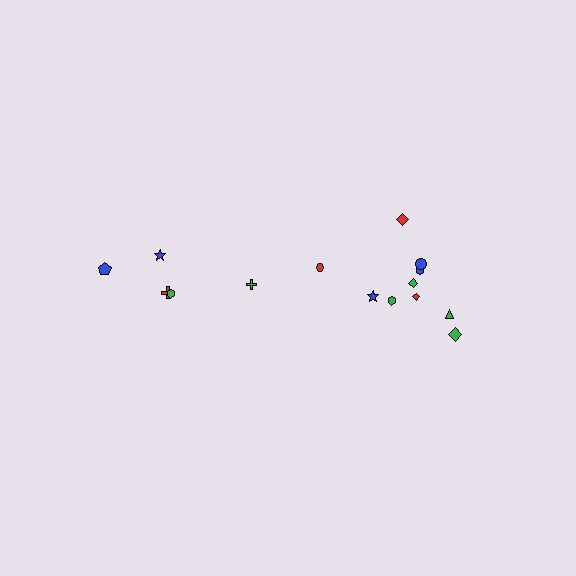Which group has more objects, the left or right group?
The right group.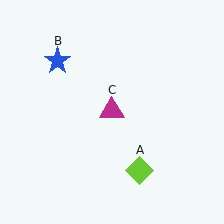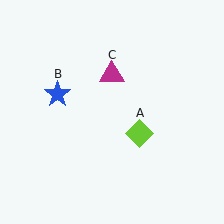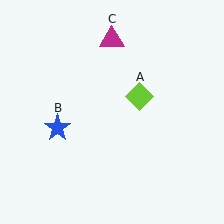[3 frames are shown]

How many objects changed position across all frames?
3 objects changed position: lime diamond (object A), blue star (object B), magenta triangle (object C).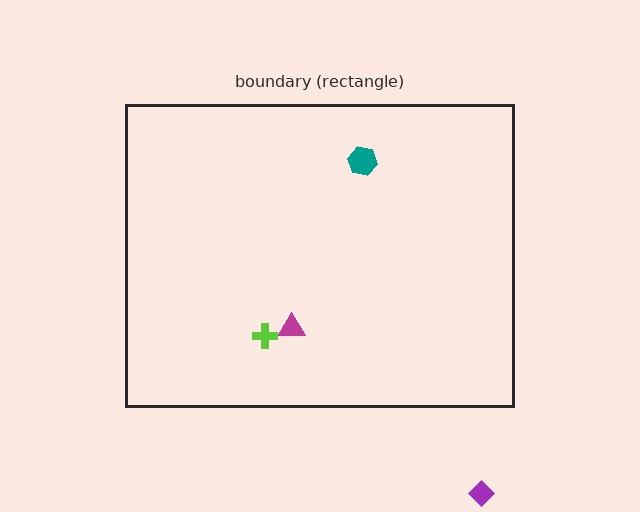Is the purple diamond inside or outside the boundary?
Outside.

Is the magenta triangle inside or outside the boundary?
Inside.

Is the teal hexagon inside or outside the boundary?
Inside.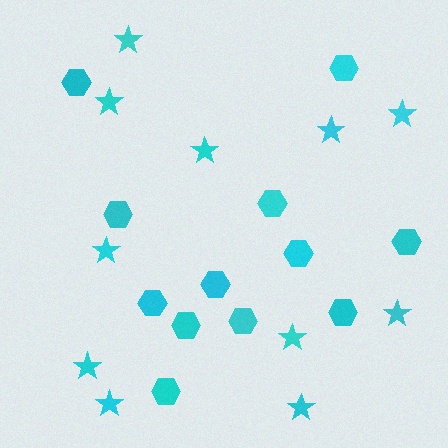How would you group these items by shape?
There are 2 groups: one group of stars (11) and one group of hexagons (12).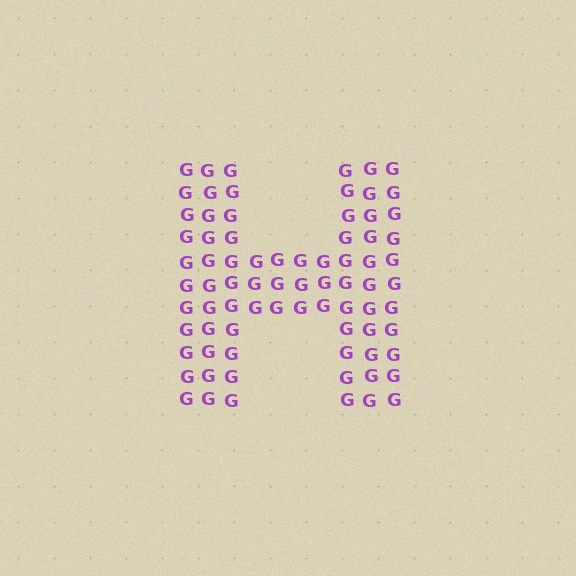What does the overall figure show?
The overall figure shows the letter H.